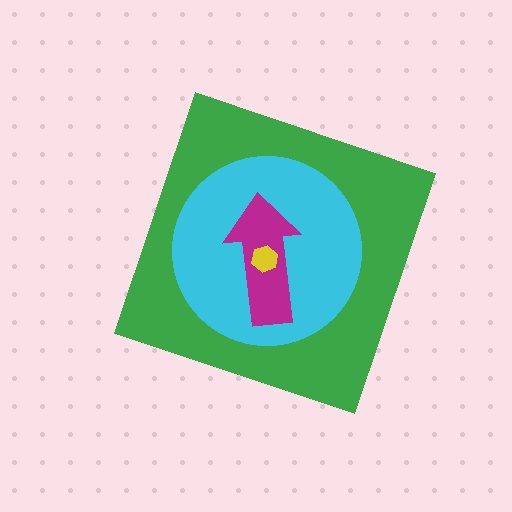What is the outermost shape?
The green diamond.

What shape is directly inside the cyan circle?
The magenta arrow.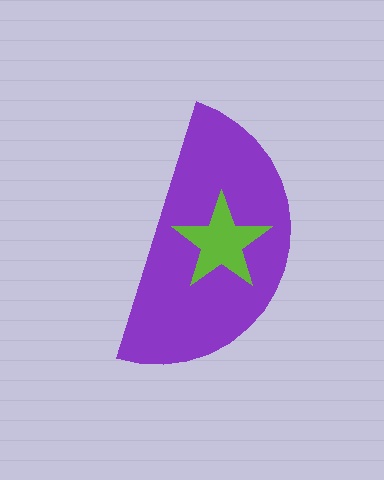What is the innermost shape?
The lime star.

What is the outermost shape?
The purple semicircle.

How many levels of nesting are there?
2.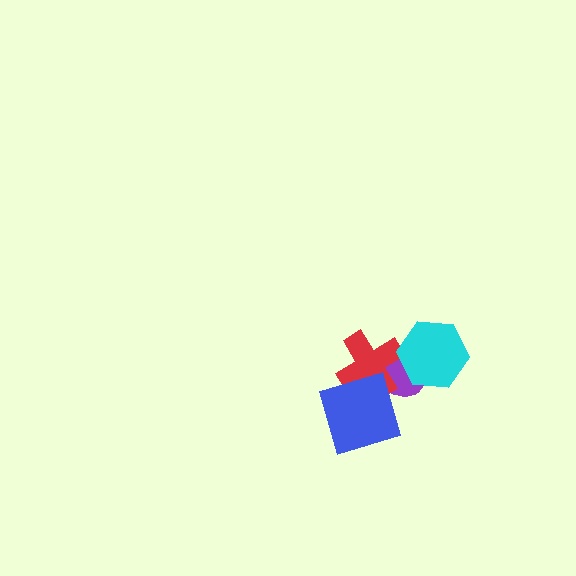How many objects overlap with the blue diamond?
2 objects overlap with the blue diamond.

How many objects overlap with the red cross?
3 objects overlap with the red cross.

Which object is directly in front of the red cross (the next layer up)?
The blue diamond is directly in front of the red cross.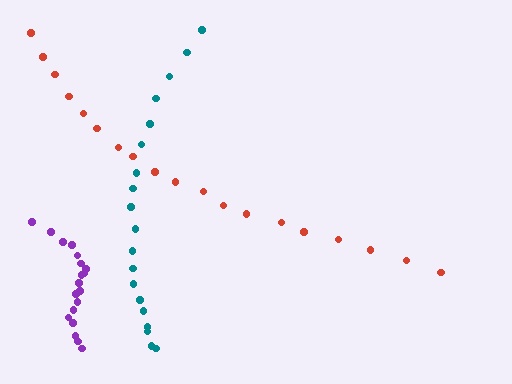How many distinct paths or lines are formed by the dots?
There are 3 distinct paths.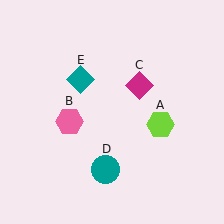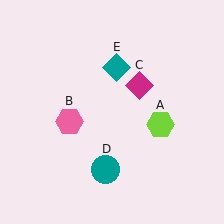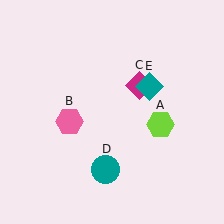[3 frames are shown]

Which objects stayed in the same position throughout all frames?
Lime hexagon (object A) and pink hexagon (object B) and magenta diamond (object C) and teal circle (object D) remained stationary.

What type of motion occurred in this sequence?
The teal diamond (object E) rotated clockwise around the center of the scene.